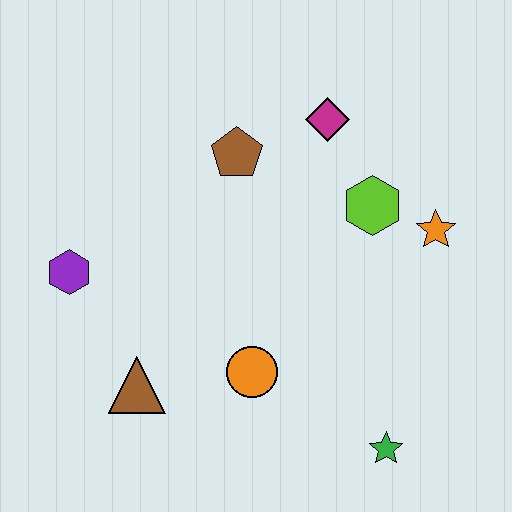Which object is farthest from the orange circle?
The magenta diamond is farthest from the orange circle.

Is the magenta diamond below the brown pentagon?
No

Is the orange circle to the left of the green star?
Yes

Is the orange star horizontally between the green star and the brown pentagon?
No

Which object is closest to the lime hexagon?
The orange star is closest to the lime hexagon.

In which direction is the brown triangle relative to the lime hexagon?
The brown triangle is to the left of the lime hexagon.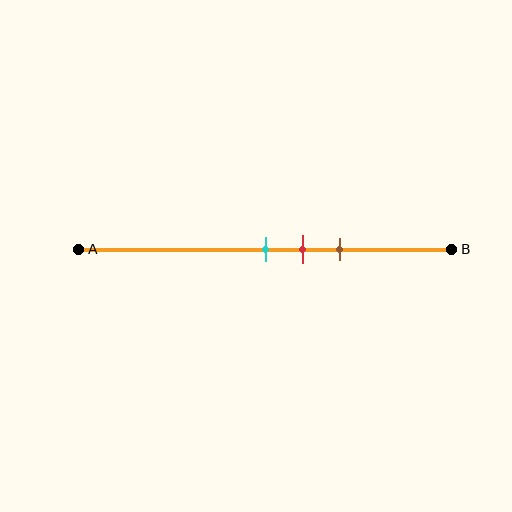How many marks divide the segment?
There are 3 marks dividing the segment.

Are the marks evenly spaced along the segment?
Yes, the marks are approximately evenly spaced.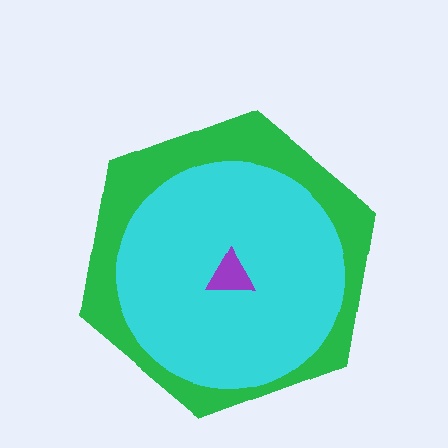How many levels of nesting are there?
3.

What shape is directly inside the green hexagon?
The cyan circle.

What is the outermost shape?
The green hexagon.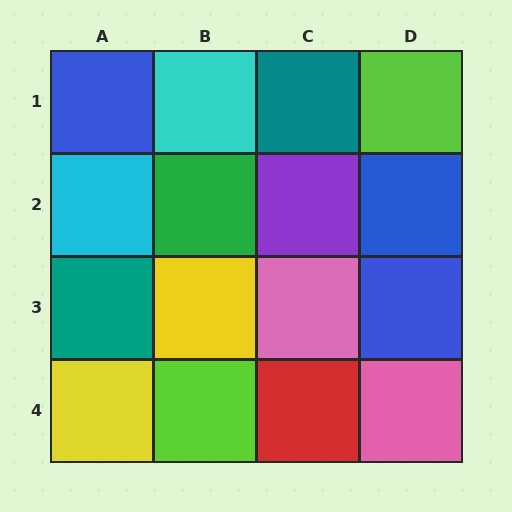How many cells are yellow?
2 cells are yellow.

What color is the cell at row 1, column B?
Cyan.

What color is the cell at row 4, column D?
Pink.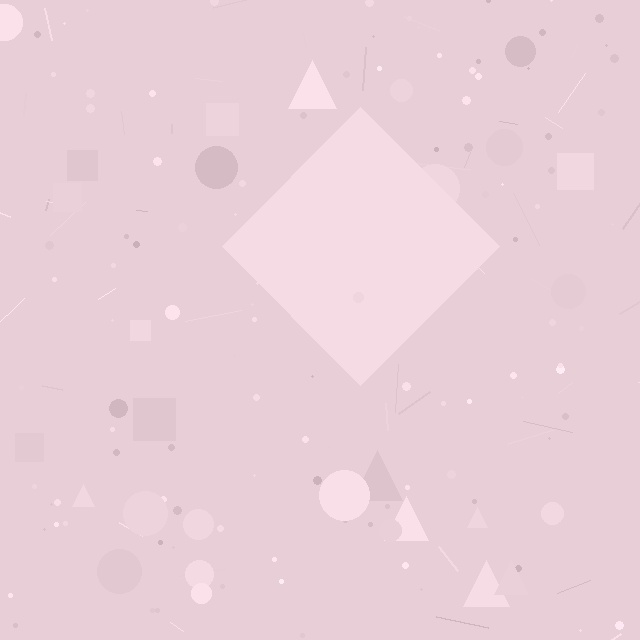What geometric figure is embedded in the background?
A diamond is embedded in the background.